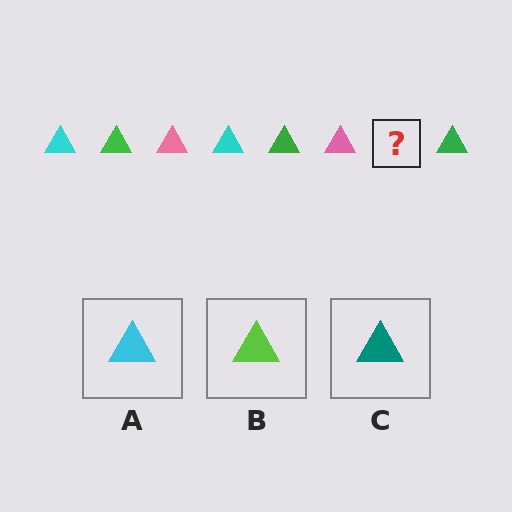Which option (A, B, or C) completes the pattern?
A.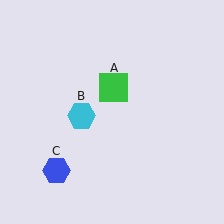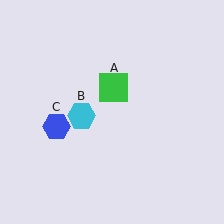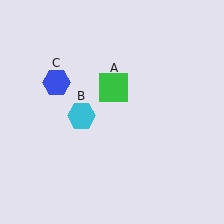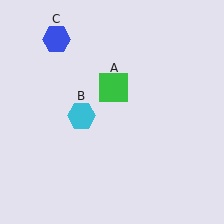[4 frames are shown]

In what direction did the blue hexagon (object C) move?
The blue hexagon (object C) moved up.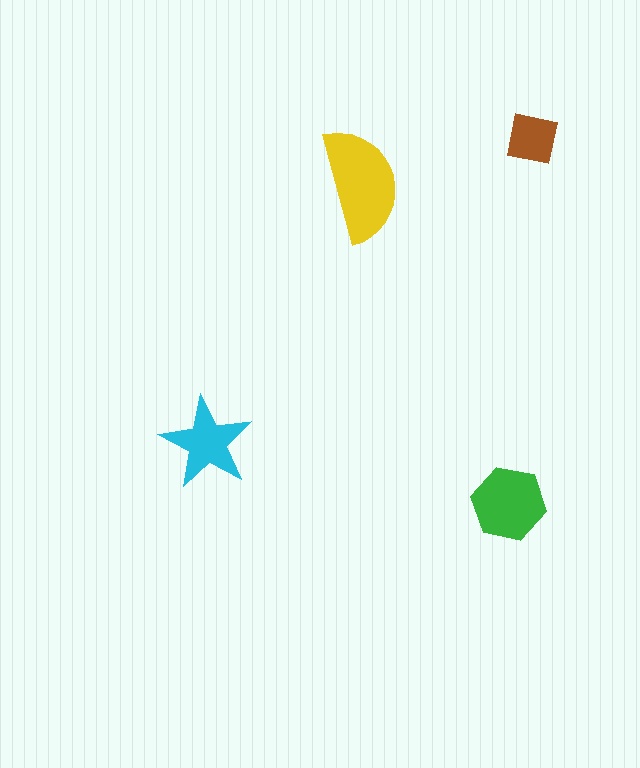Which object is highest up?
The brown square is topmost.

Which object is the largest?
The yellow semicircle.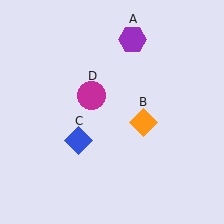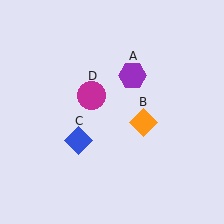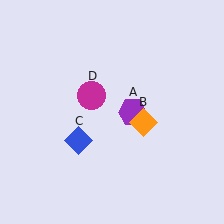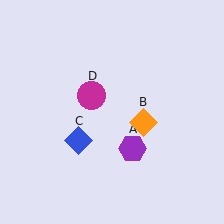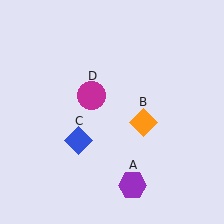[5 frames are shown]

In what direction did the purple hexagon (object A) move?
The purple hexagon (object A) moved down.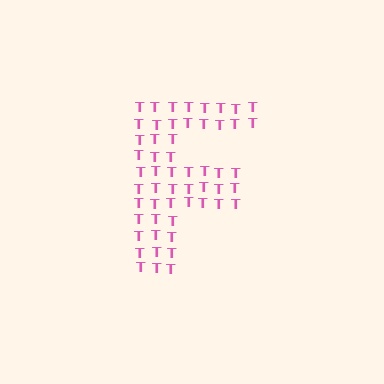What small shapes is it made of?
It is made of small letter T's.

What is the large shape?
The large shape is the letter F.